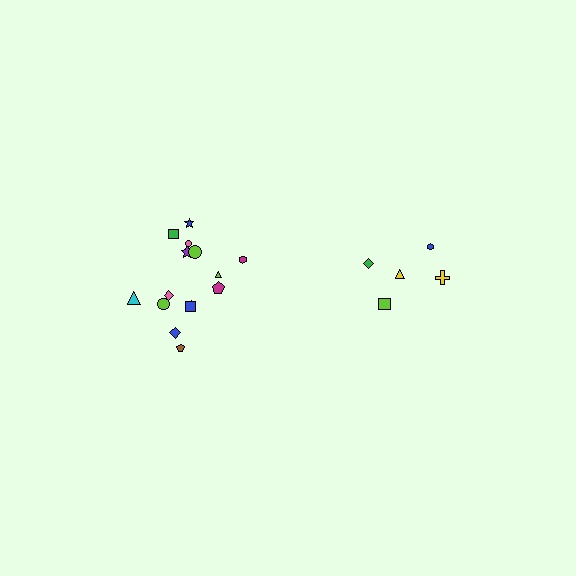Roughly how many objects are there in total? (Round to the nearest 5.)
Roughly 20 objects in total.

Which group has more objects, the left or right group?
The left group.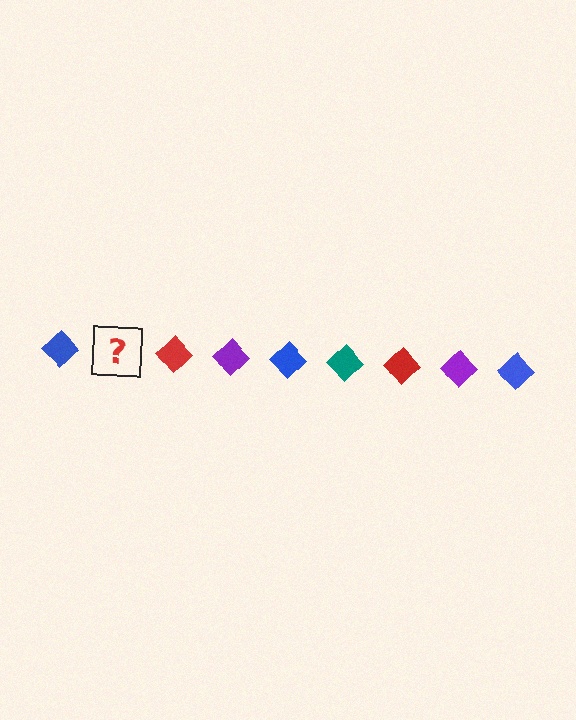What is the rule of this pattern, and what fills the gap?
The rule is that the pattern cycles through blue, teal, red, purple diamonds. The gap should be filled with a teal diamond.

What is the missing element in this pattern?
The missing element is a teal diamond.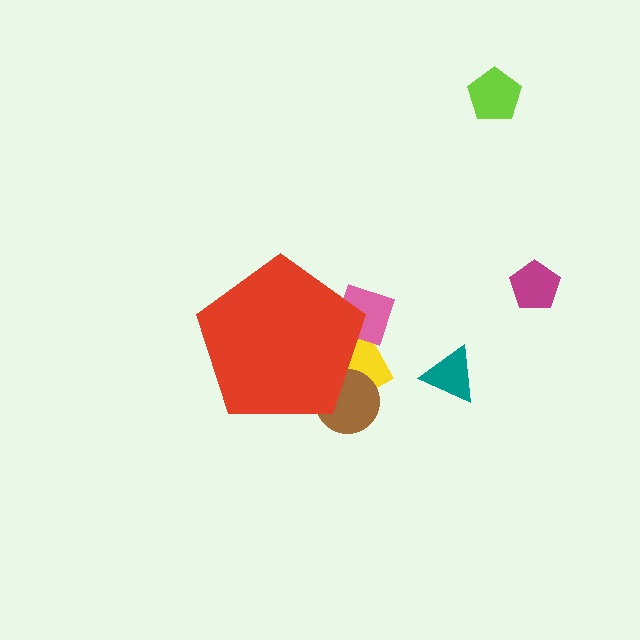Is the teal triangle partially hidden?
No, the teal triangle is fully visible.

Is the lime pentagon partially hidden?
No, the lime pentagon is fully visible.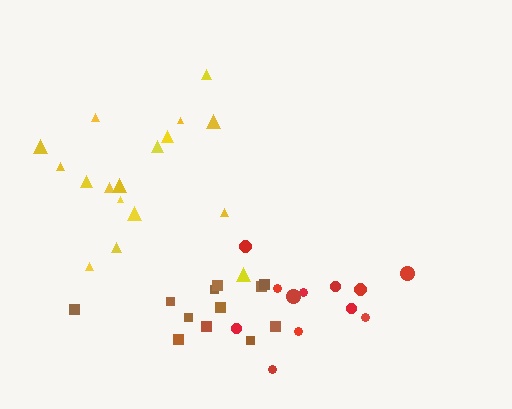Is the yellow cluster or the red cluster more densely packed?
Red.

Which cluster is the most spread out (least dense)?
Yellow.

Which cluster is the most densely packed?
Brown.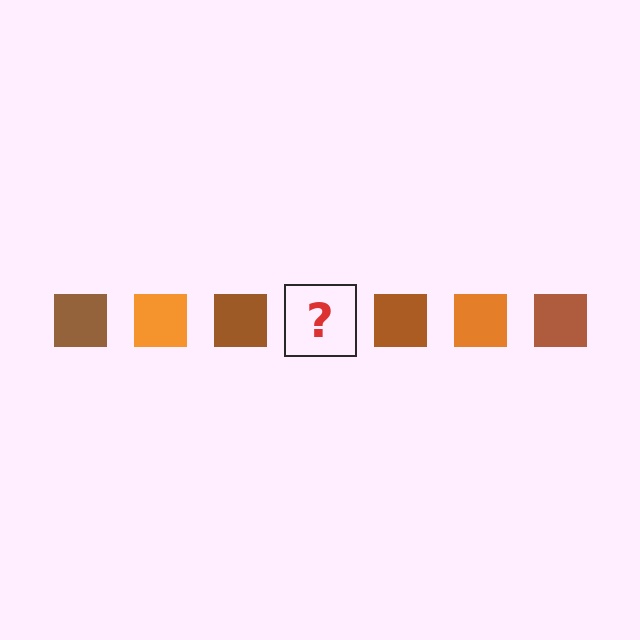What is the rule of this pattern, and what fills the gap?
The rule is that the pattern cycles through brown, orange squares. The gap should be filled with an orange square.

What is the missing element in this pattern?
The missing element is an orange square.